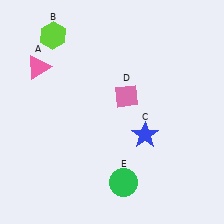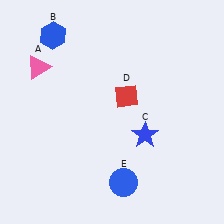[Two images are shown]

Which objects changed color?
B changed from lime to blue. D changed from pink to red. E changed from green to blue.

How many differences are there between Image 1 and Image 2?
There are 3 differences between the two images.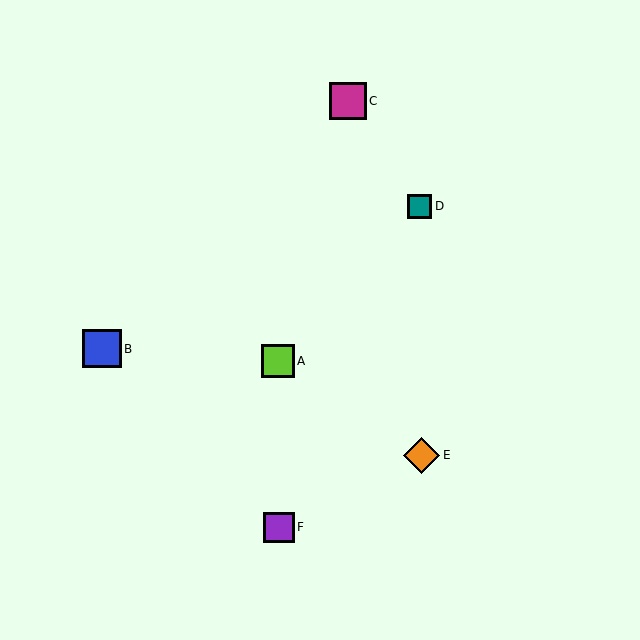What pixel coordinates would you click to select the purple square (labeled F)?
Click at (279, 528) to select the purple square F.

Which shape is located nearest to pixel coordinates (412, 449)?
The orange diamond (labeled E) at (422, 455) is nearest to that location.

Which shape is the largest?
The blue square (labeled B) is the largest.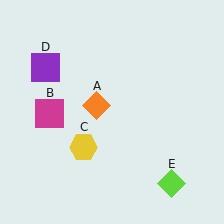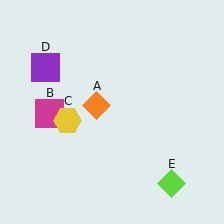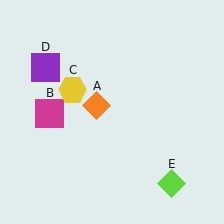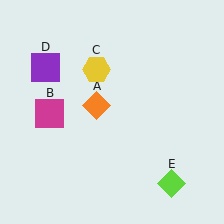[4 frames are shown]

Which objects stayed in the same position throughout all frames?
Orange diamond (object A) and magenta square (object B) and purple square (object D) and lime diamond (object E) remained stationary.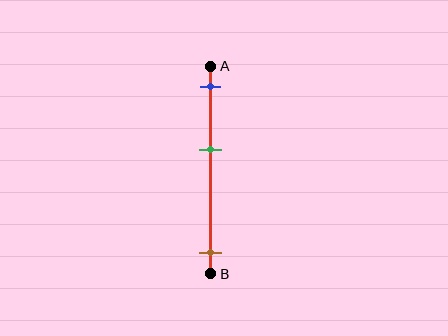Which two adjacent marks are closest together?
The blue and green marks are the closest adjacent pair.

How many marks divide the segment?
There are 3 marks dividing the segment.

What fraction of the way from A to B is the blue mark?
The blue mark is approximately 10% (0.1) of the way from A to B.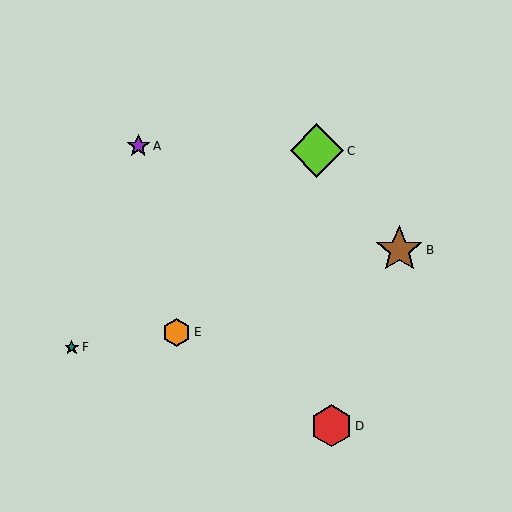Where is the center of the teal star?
The center of the teal star is at (72, 347).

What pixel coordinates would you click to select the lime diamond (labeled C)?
Click at (317, 151) to select the lime diamond C.